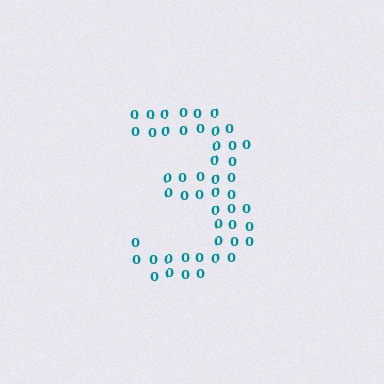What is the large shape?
The large shape is the digit 3.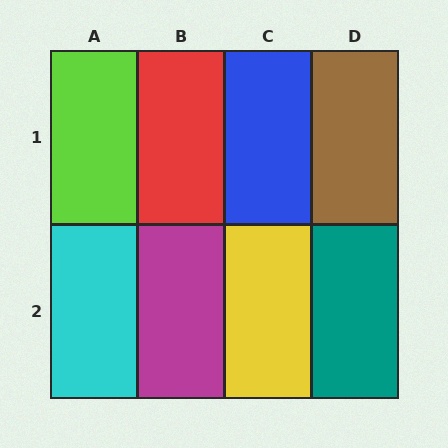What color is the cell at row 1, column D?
Brown.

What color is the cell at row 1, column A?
Lime.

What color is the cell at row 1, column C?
Blue.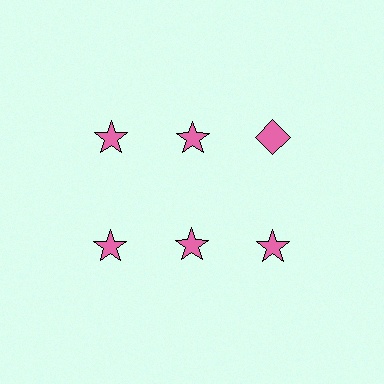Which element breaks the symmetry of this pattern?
The pink diamond in the top row, center column breaks the symmetry. All other shapes are pink stars.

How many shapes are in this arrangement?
There are 6 shapes arranged in a grid pattern.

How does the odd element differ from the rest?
It has a different shape: diamond instead of star.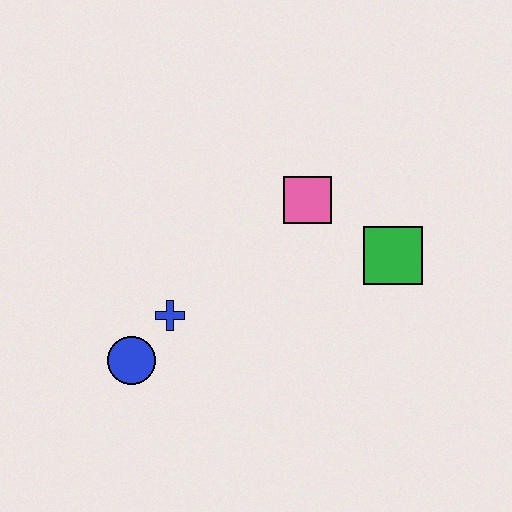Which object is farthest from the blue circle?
The green square is farthest from the blue circle.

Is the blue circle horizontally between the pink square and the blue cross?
No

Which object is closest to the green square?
The pink square is closest to the green square.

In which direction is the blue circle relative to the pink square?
The blue circle is to the left of the pink square.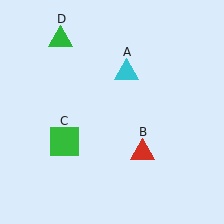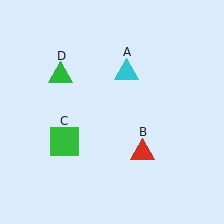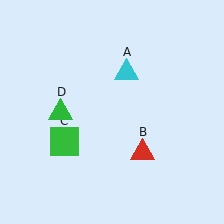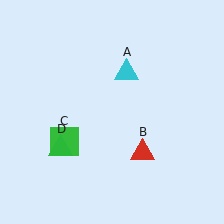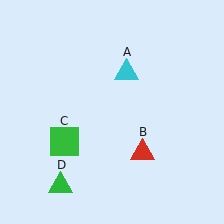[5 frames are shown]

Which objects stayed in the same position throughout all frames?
Cyan triangle (object A) and red triangle (object B) and green square (object C) remained stationary.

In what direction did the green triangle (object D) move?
The green triangle (object D) moved down.